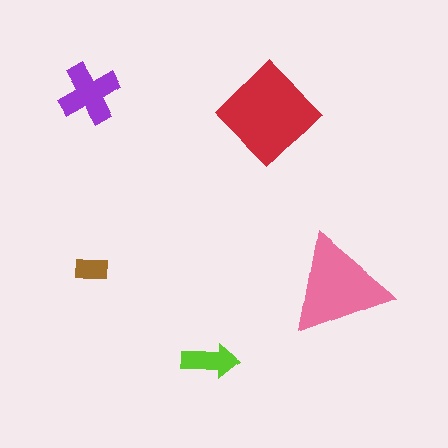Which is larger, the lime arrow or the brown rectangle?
The lime arrow.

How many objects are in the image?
There are 5 objects in the image.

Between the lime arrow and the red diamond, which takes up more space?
The red diamond.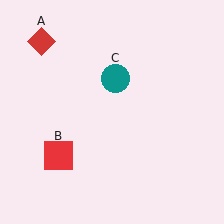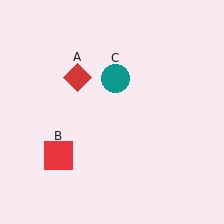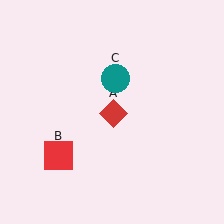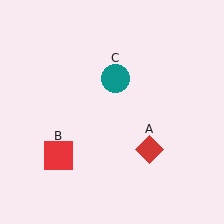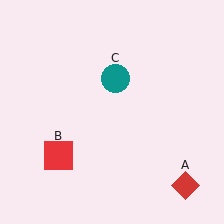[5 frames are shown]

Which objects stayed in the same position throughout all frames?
Red square (object B) and teal circle (object C) remained stationary.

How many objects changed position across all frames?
1 object changed position: red diamond (object A).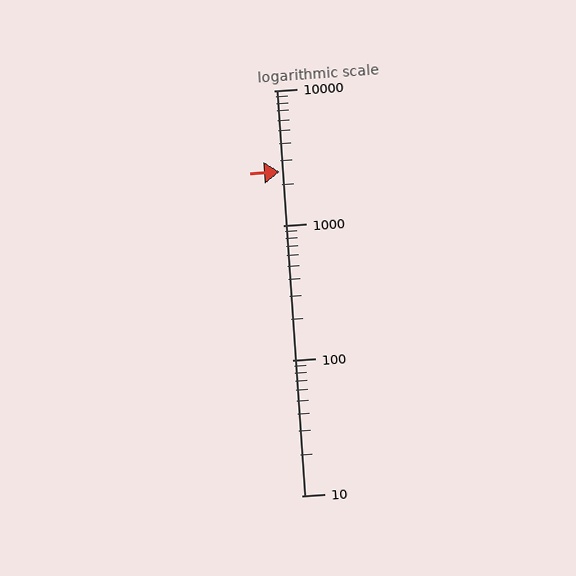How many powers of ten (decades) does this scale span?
The scale spans 3 decades, from 10 to 10000.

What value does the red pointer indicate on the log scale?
The pointer indicates approximately 2500.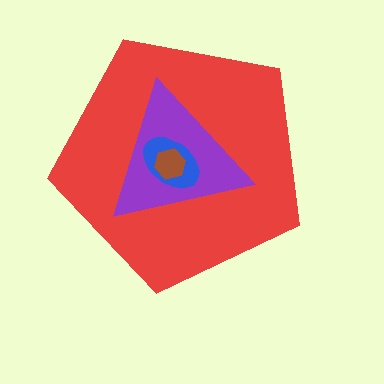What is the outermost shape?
The red pentagon.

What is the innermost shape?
The brown hexagon.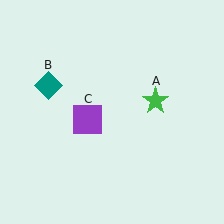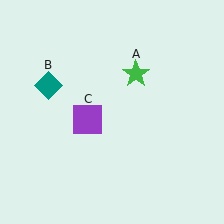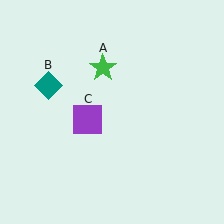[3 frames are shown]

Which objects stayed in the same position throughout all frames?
Teal diamond (object B) and purple square (object C) remained stationary.